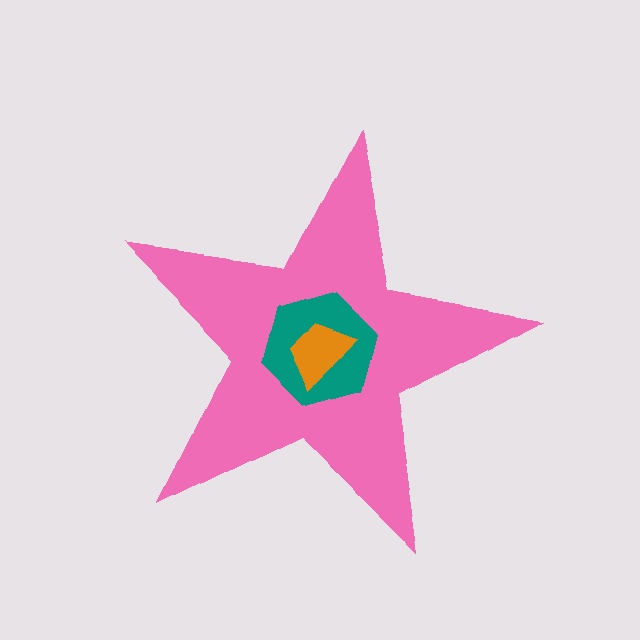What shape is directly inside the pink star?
The teal hexagon.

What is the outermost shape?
The pink star.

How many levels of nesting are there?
3.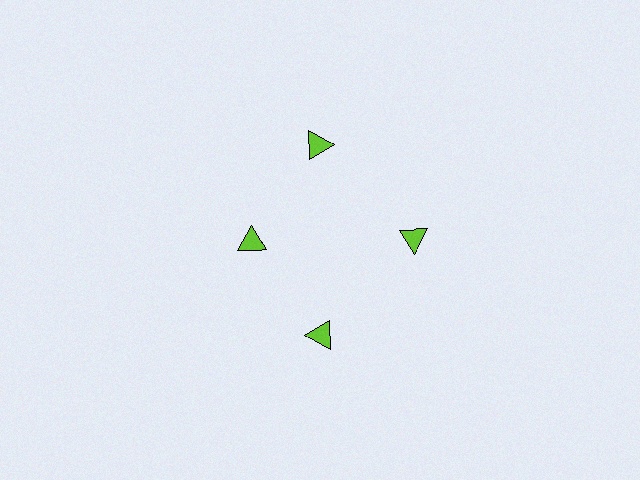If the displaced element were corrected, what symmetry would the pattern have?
It would have 4-fold rotational symmetry — the pattern would map onto itself every 90 degrees.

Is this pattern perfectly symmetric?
No. The 4 lime triangles are arranged in a ring, but one element near the 9 o'clock position is pulled inward toward the center, breaking the 4-fold rotational symmetry.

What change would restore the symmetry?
The symmetry would be restored by moving it outward, back onto the ring so that all 4 triangles sit at equal angles and equal distance from the center.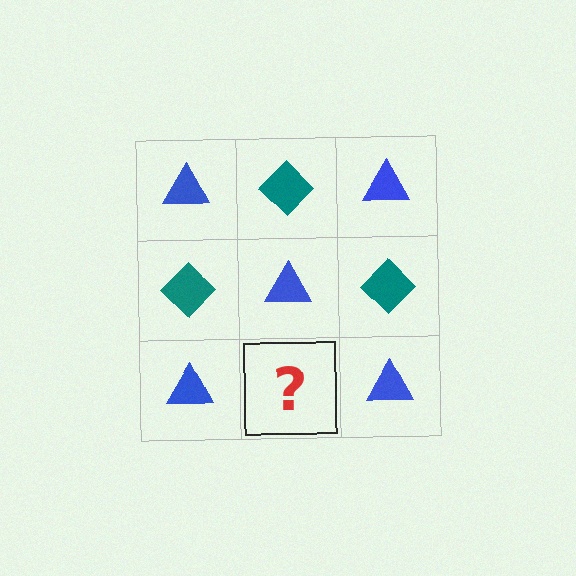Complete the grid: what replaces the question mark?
The question mark should be replaced with a teal diamond.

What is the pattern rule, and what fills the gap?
The rule is that it alternates blue triangle and teal diamond in a checkerboard pattern. The gap should be filled with a teal diamond.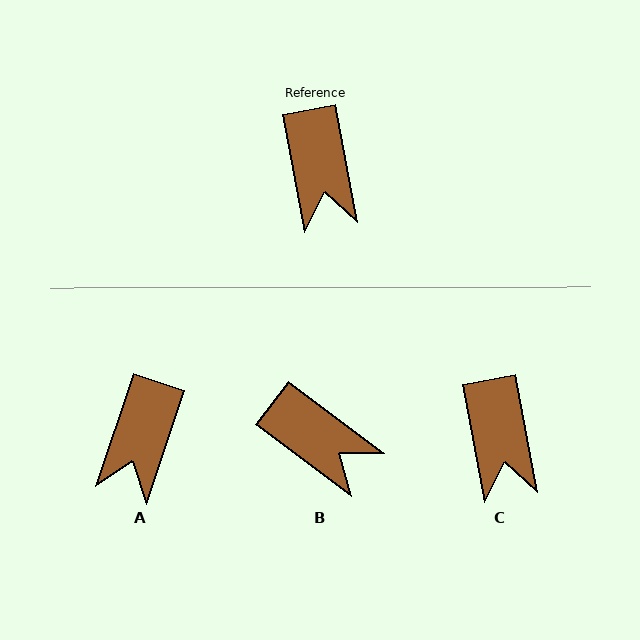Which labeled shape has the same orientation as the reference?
C.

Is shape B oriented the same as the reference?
No, it is off by about 43 degrees.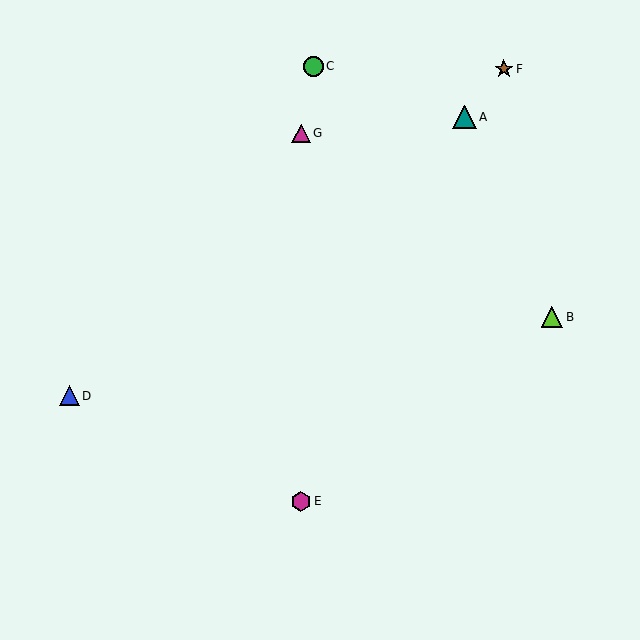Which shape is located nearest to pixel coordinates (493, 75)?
The brown star (labeled F) at (504, 69) is nearest to that location.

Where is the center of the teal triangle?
The center of the teal triangle is at (464, 117).